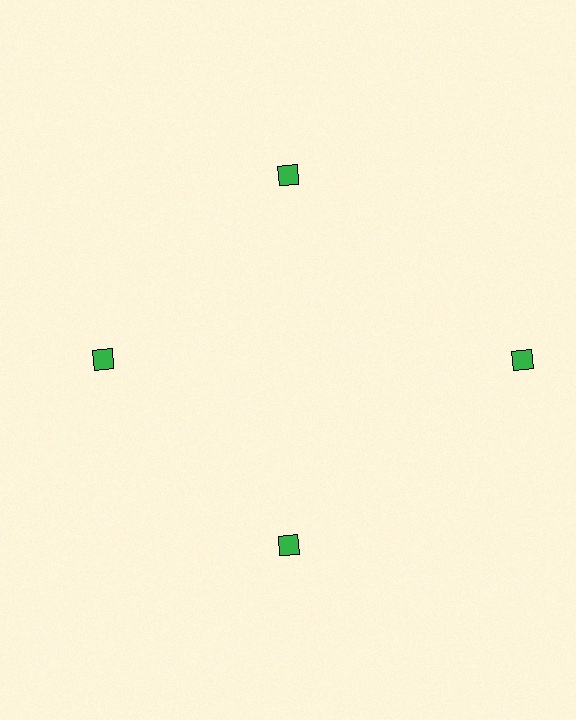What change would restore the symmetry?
The symmetry would be restored by moving it inward, back onto the ring so that all 4 diamonds sit at equal angles and equal distance from the center.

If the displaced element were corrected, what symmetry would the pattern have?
It would have 4-fold rotational symmetry — the pattern would map onto itself every 90 degrees.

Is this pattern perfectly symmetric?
No. The 4 green diamonds are arranged in a ring, but one element near the 3 o'clock position is pushed outward from the center, breaking the 4-fold rotational symmetry.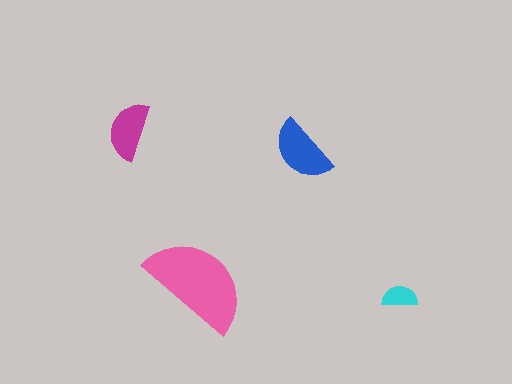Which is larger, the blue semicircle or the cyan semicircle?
The blue one.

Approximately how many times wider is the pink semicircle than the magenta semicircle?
About 2 times wider.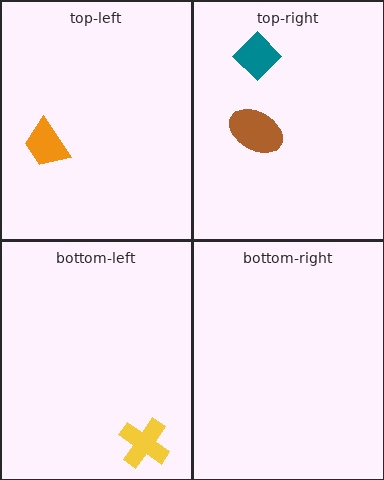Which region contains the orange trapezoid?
The top-left region.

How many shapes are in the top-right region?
2.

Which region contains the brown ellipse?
The top-right region.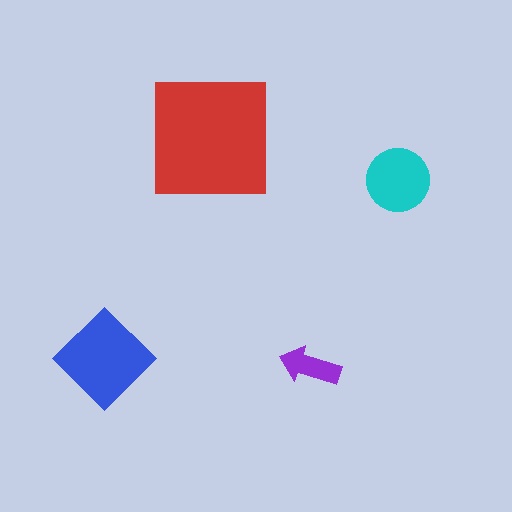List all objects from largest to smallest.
The red square, the blue diamond, the cyan circle, the purple arrow.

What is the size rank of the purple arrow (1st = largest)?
4th.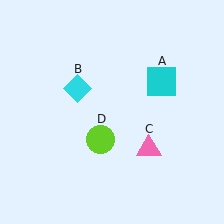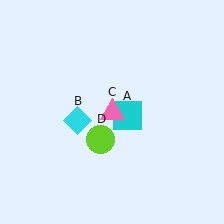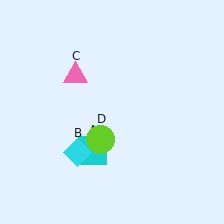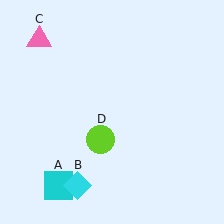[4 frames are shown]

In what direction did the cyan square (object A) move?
The cyan square (object A) moved down and to the left.